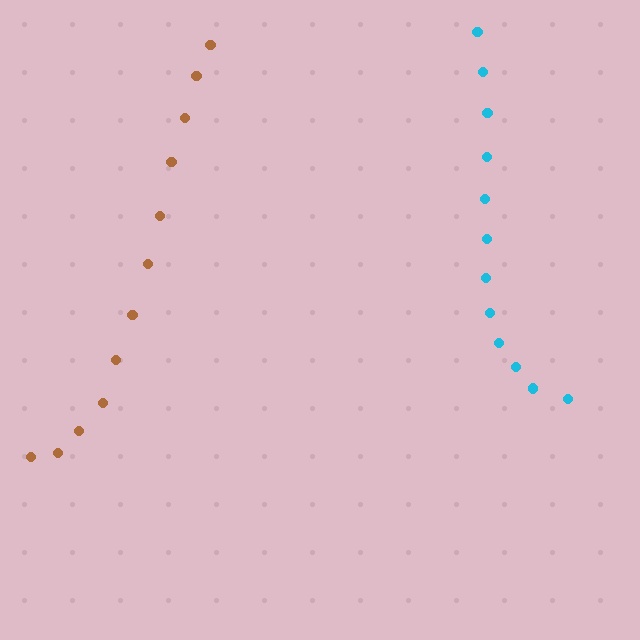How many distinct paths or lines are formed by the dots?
There are 2 distinct paths.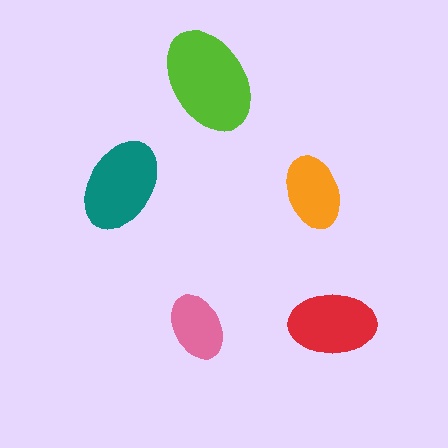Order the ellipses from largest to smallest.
the lime one, the teal one, the red one, the orange one, the pink one.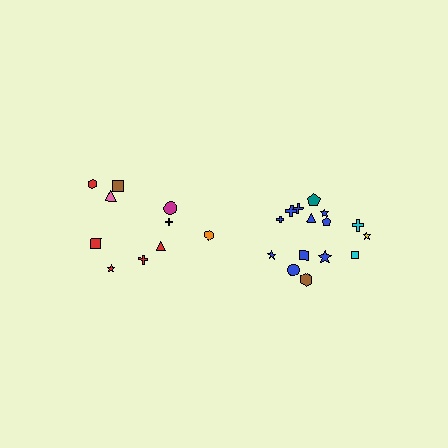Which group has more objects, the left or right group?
The right group.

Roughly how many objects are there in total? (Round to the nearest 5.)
Roughly 25 objects in total.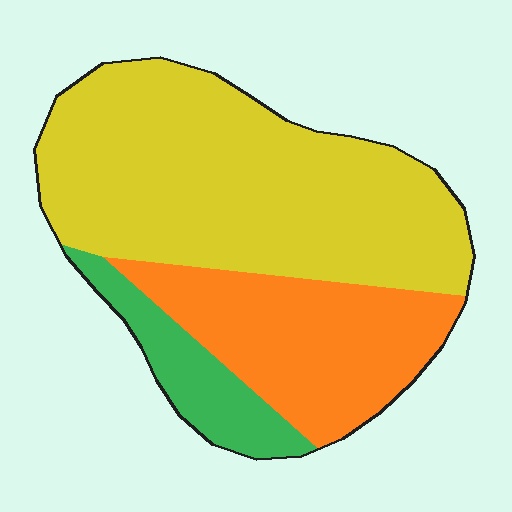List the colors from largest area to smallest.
From largest to smallest: yellow, orange, green.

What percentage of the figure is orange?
Orange takes up between a sixth and a third of the figure.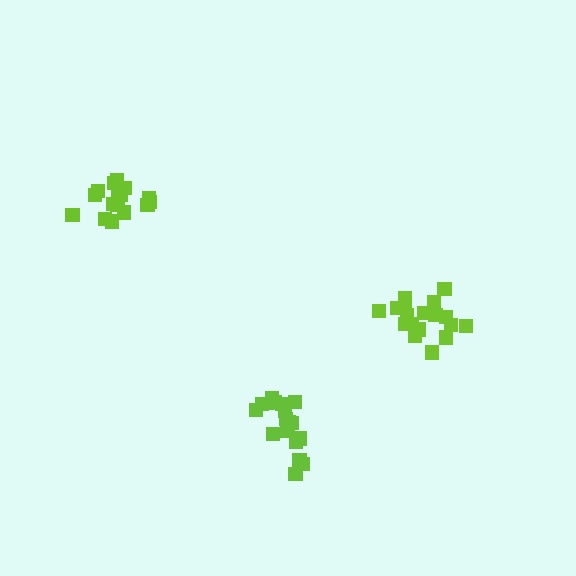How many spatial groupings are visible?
There are 3 spatial groupings.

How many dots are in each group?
Group 1: 18 dots, Group 2: 18 dots, Group 3: 16 dots (52 total).